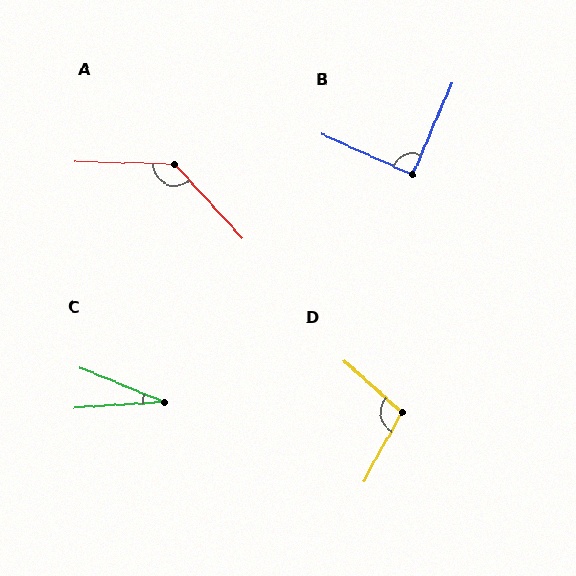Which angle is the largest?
A, at approximately 133 degrees.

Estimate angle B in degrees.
Approximately 89 degrees.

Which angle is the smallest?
C, at approximately 25 degrees.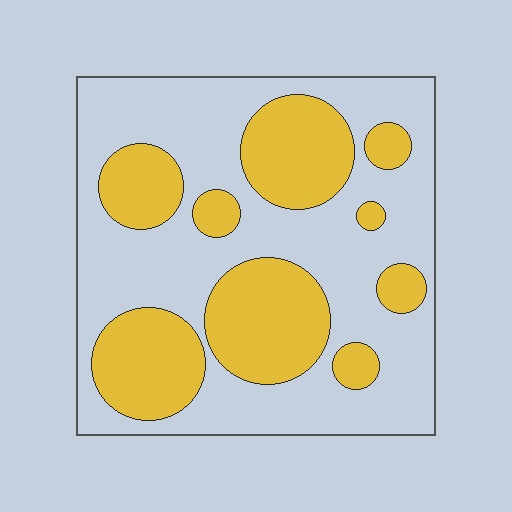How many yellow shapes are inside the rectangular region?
9.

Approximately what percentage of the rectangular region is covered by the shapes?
Approximately 35%.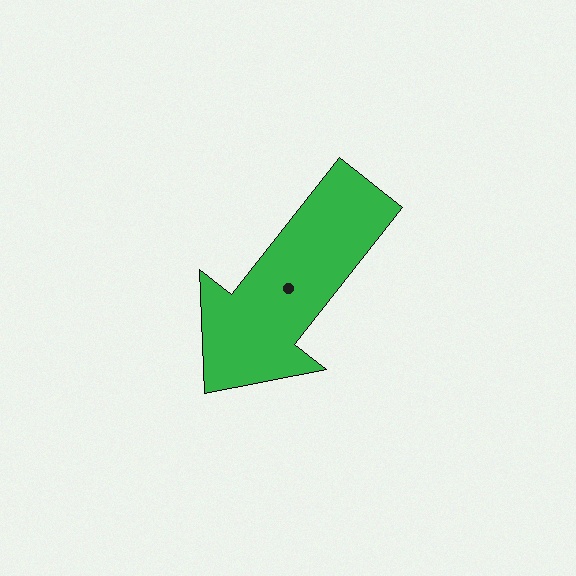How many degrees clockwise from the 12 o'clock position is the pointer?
Approximately 218 degrees.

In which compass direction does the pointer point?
Southwest.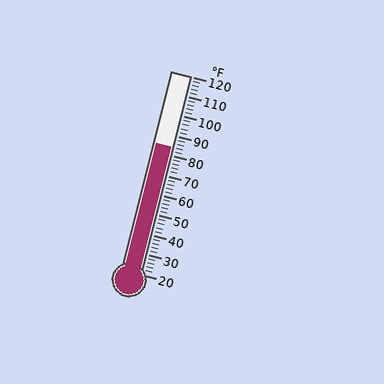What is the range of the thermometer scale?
The thermometer scale ranges from 20°F to 120°F.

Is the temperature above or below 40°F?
The temperature is above 40°F.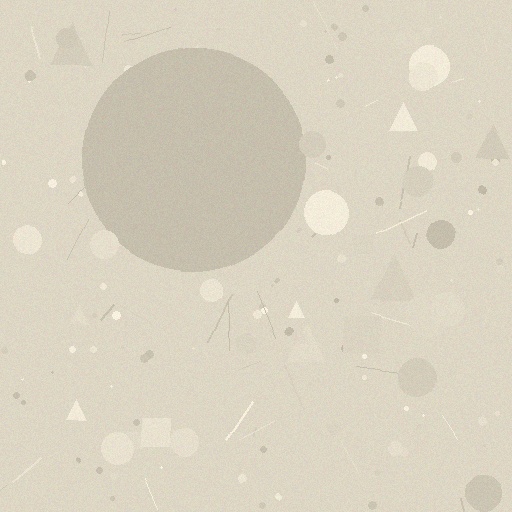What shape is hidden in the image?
A circle is hidden in the image.